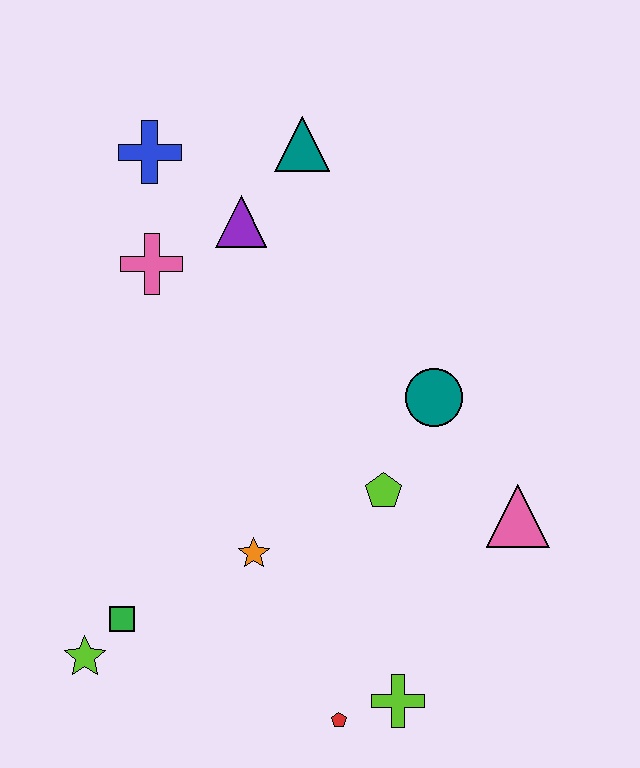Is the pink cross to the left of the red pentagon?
Yes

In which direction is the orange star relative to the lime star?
The orange star is to the right of the lime star.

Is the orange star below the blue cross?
Yes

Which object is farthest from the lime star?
The teal triangle is farthest from the lime star.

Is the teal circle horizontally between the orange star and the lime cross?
No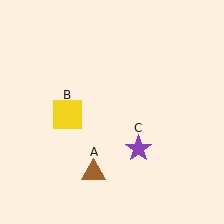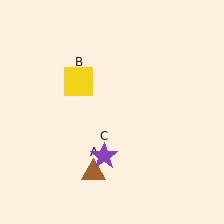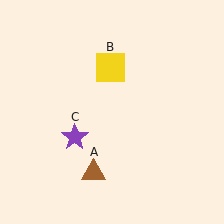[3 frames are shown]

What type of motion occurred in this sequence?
The yellow square (object B), purple star (object C) rotated clockwise around the center of the scene.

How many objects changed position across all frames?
2 objects changed position: yellow square (object B), purple star (object C).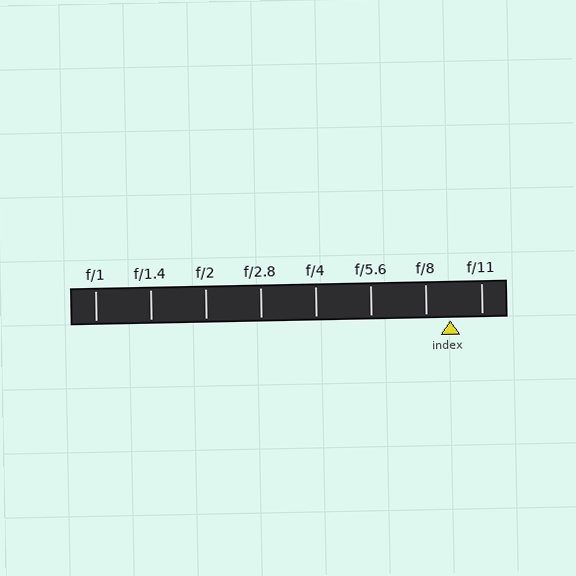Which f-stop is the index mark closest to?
The index mark is closest to f/8.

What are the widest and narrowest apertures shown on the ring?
The widest aperture shown is f/1 and the narrowest is f/11.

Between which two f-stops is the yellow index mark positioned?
The index mark is between f/8 and f/11.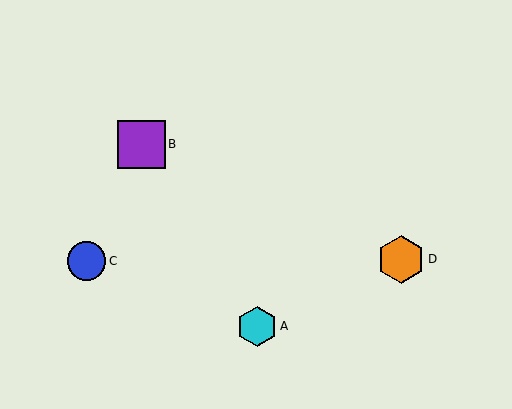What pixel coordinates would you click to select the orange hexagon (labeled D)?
Click at (401, 259) to select the orange hexagon D.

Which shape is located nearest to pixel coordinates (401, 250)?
The orange hexagon (labeled D) at (401, 259) is nearest to that location.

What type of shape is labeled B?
Shape B is a purple square.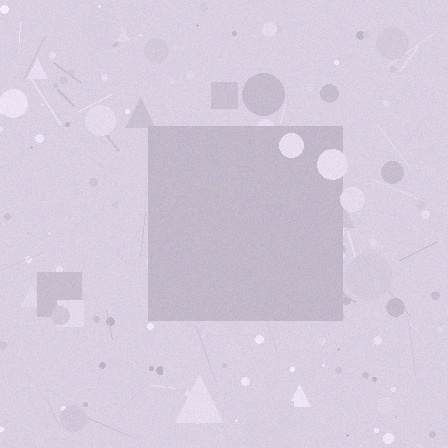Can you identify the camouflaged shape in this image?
The camouflaged shape is a square.